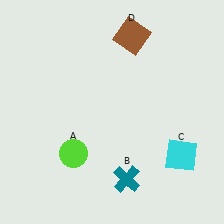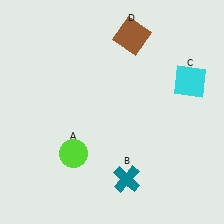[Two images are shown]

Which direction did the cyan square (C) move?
The cyan square (C) moved up.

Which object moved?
The cyan square (C) moved up.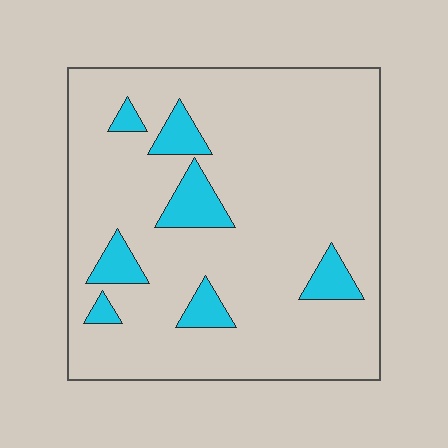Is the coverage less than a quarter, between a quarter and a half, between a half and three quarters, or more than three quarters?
Less than a quarter.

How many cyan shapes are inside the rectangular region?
7.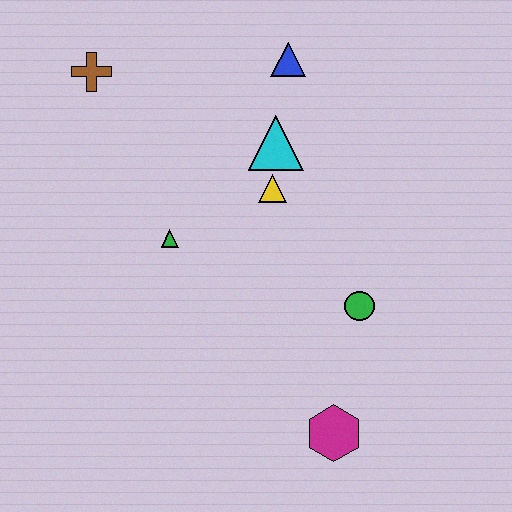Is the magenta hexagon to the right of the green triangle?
Yes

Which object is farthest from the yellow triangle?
The magenta hexagon is farthest from the yellow triangle.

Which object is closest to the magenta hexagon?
The green circle is closest to the magenta hexagon.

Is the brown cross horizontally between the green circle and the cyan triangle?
No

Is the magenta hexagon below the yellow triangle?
Yes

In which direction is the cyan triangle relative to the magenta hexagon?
The cyan triangle is above the magenta hexagon.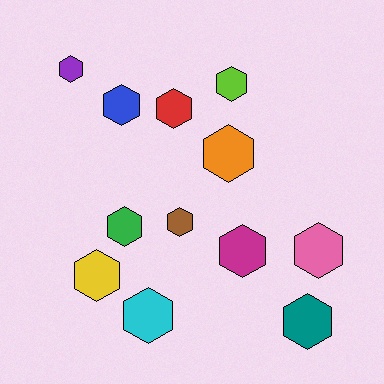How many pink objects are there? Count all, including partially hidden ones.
There is 1 pink object.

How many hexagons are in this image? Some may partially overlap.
There are 12 hexagons.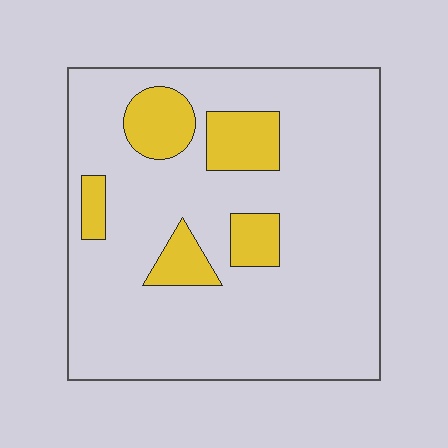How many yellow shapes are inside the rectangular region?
5.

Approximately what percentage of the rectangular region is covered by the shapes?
Approximately 15%.